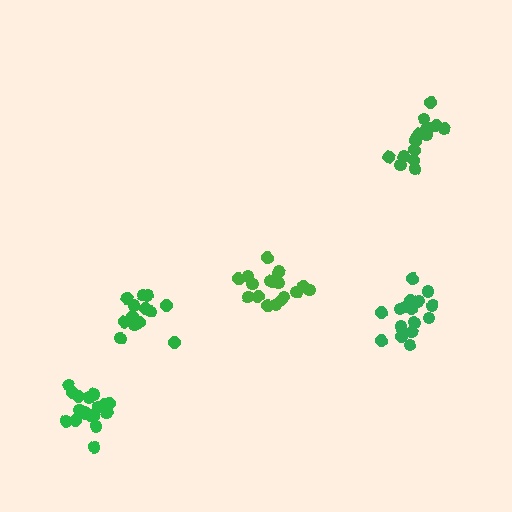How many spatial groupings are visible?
There are 5 spatial groupings.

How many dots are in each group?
Group 1: 18 dots, Group 2: 16 dots, Group 3: 18 dots, Group 4: 14 dots, Group 5: 16 dots (82 total).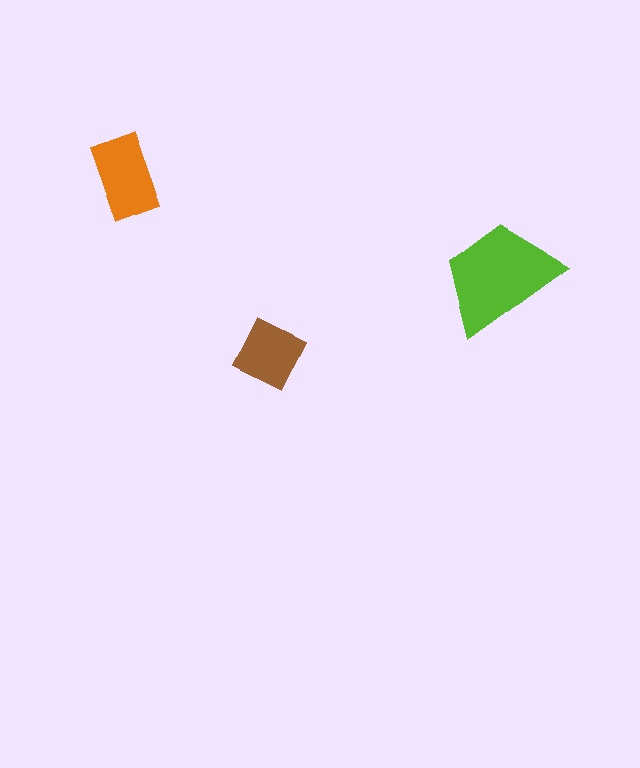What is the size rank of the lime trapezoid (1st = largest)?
1st.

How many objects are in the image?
There are 3 objects in the image.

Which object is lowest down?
The brown diamond is bottommost.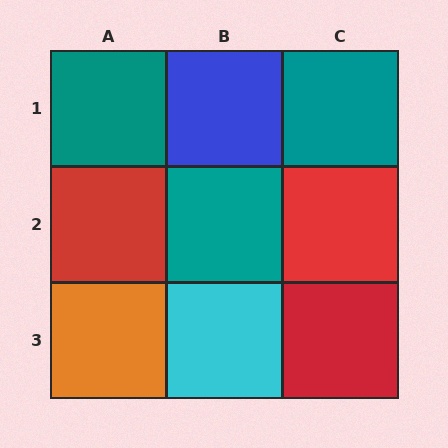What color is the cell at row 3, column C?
Red.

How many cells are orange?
1 cell is orange.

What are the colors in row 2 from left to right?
Red, teal, red.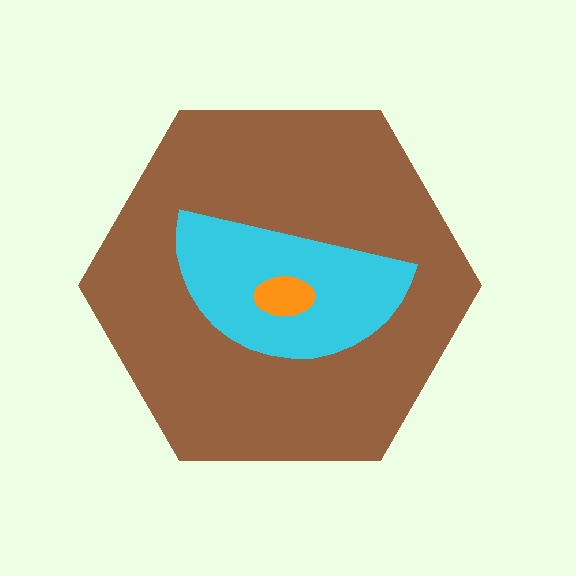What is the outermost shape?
The brown hexagon.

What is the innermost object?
The orange ellipse.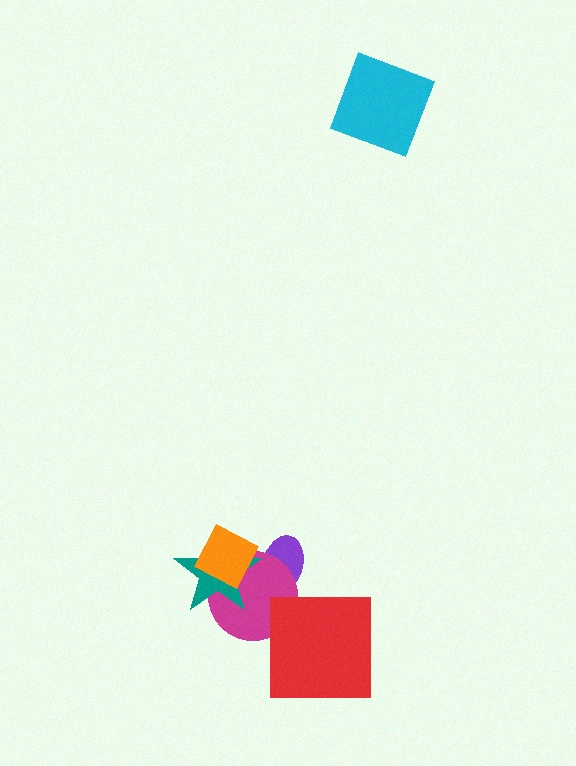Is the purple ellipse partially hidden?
Yes, it is partially covered by another shape.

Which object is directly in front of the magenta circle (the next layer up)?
The teal star is directly in front of the magenta circle.